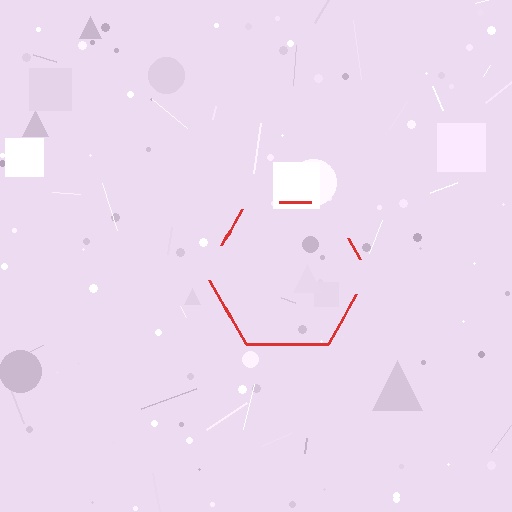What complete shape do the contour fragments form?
The contour fragments form a hexagon.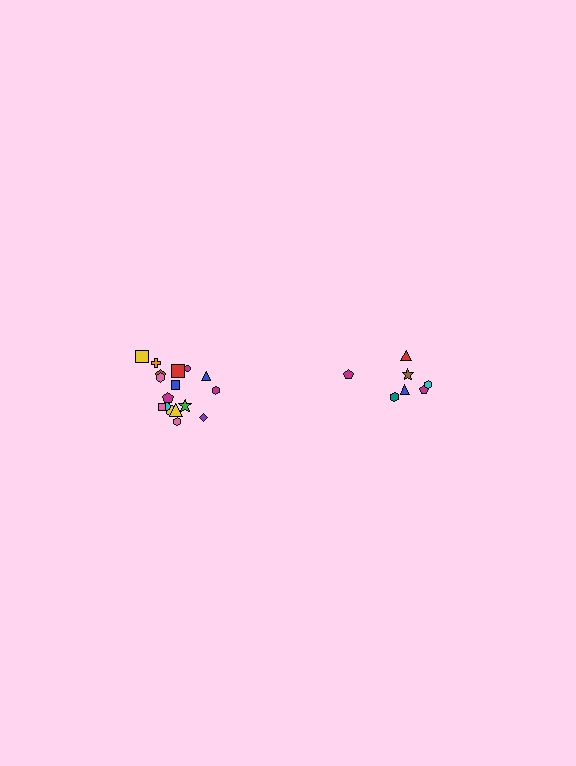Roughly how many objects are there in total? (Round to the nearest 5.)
Roughly 25 objects in total.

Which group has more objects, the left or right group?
The left group.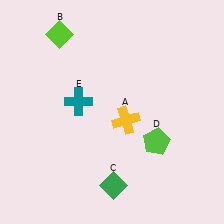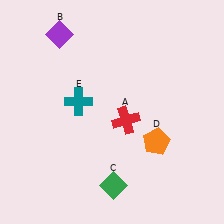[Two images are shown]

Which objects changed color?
A changed from yellow to red. B changed from lime to purple. D changed from lime to orange.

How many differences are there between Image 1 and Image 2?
There are 3 differences between the two images.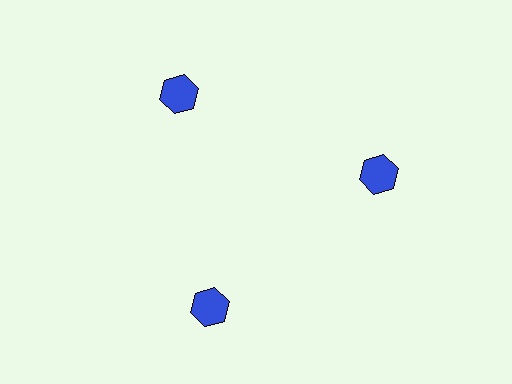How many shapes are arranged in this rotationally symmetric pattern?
There are 3 shapes, arranged in 3 groups of 1.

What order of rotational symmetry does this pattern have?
This pattern has 3-fold rotational symmetry.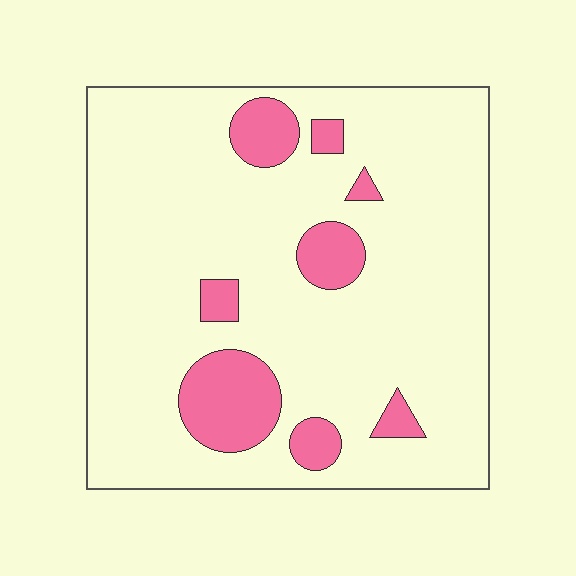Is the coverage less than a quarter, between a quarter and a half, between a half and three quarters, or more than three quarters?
Less than a quarter.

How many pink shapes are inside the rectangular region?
8.